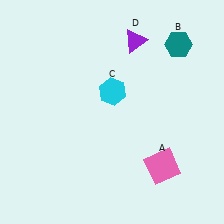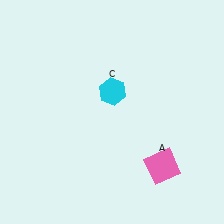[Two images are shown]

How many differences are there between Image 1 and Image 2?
There are 2 differences between the two images.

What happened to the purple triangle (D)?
The purple triangle (D) was removed in Image 2. It was in the top-right area of Image 1.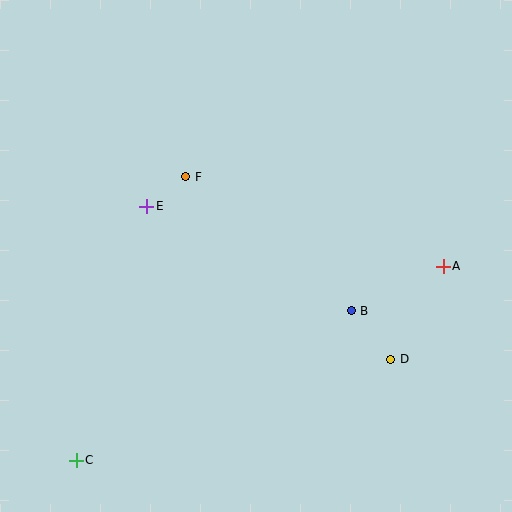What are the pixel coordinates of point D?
Point D is at (391, 359).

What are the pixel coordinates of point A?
Point A is at (443, 266).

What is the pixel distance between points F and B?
The distance between F and B is 213 pixels.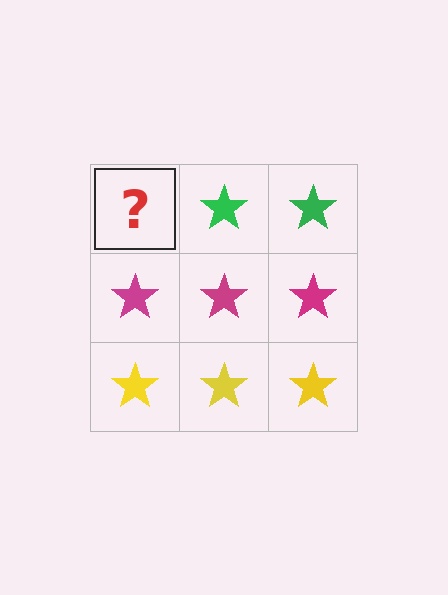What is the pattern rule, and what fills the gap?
The rule is that each row has a consistent color. The gap should be filled with a green star.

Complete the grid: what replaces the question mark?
The question mark should be replaced with a green star.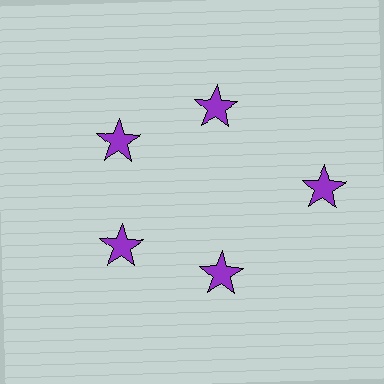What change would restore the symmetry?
The symmetry would be restored by moving it inward, back onto the ring so that all 5 stars sit at equal angles and equal distance from the center.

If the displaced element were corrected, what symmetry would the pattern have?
It would have 5-fold rotational symmetry — the pattern would map onto itself every 72 degrees.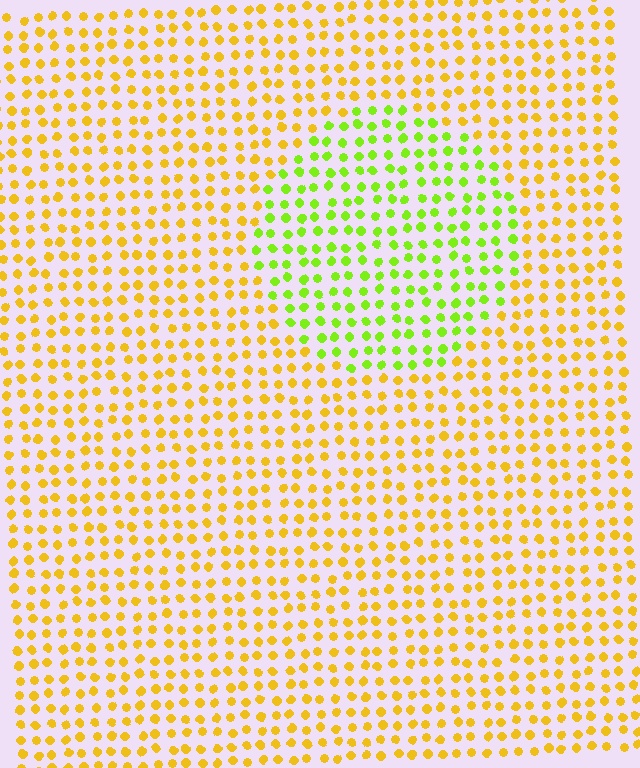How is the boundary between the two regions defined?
The boundary is defined purely by a slight shift in hue (about 46 degrees). Spacing, size, and orientation are identical on both sides.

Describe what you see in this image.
The image is filled with small yellow elements in a uniform arrangement. A circle-shaped region is visible where the elements are tinted to a slightly different hue, forming a subtle color boundary.